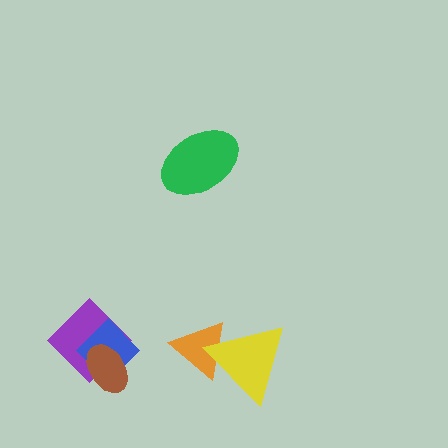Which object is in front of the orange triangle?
The yellow triangle is in front of the orange triangle.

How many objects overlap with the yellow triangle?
1 object overlaps with the yellow triangle.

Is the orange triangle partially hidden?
Yes, it is partially covered by another shape.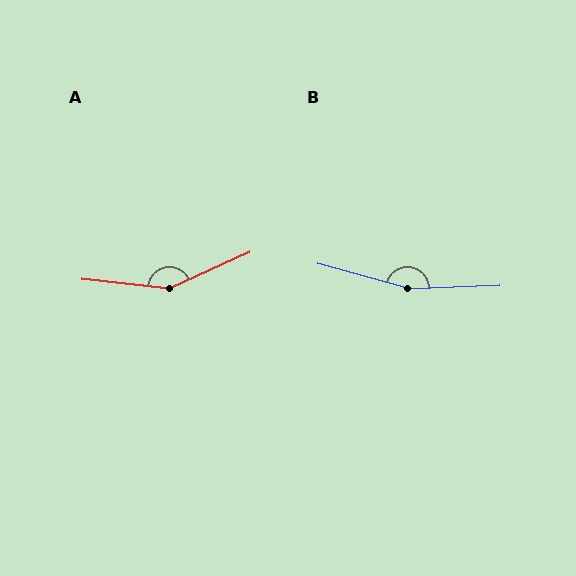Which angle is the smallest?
A, at approximately 149 degrees.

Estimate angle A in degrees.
Approximately 149 degrees.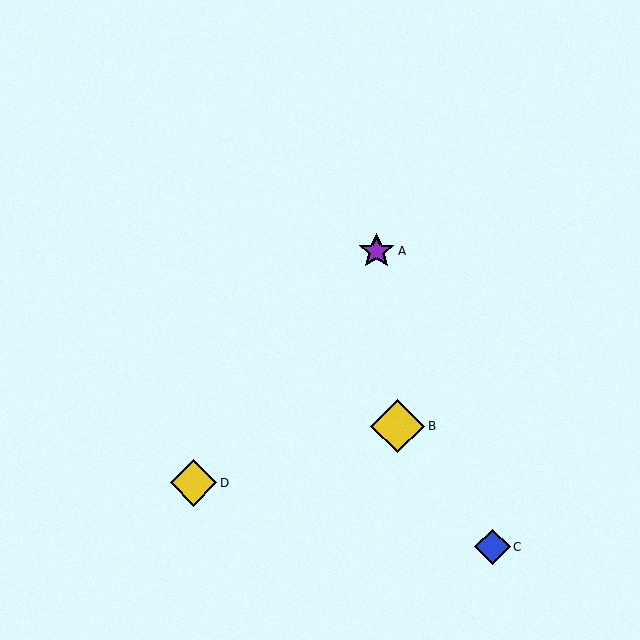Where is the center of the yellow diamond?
The center of the yellow diamond is at (398, 426).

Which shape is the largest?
The yellow diamond (labeled B) is the largest.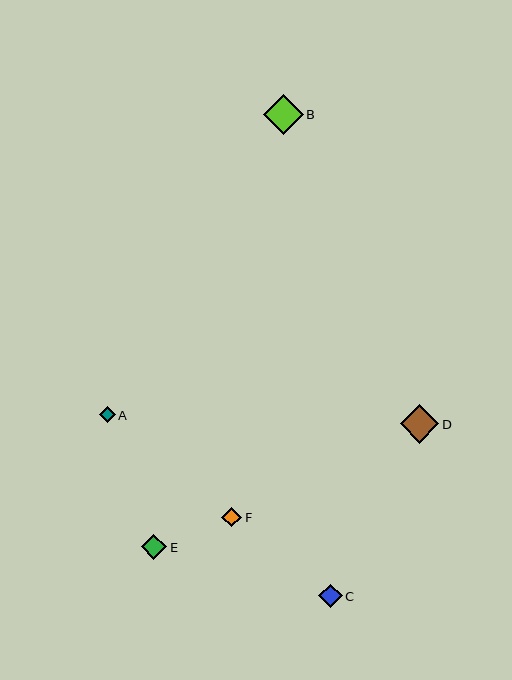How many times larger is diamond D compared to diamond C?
Diamond D is approximately 1.6 times the size of diamond C.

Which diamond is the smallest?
Diamond A is the smallest with a size of approximately 16 pixels.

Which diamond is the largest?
Diamond B is the largest with a size of approximately 40 pixels.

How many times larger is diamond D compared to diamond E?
Diamond D is approximately 1.5 times the size of diamond E.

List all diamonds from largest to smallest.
From largest to smallest: B, D, E, C, F, A.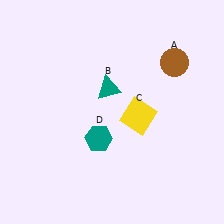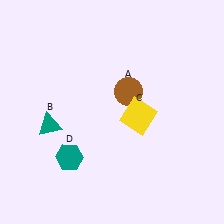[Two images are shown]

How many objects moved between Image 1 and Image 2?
3 objects moved between the two images.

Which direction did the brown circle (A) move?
The brown circle (A) moved left.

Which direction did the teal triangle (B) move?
The teal triangle (B) moved left.